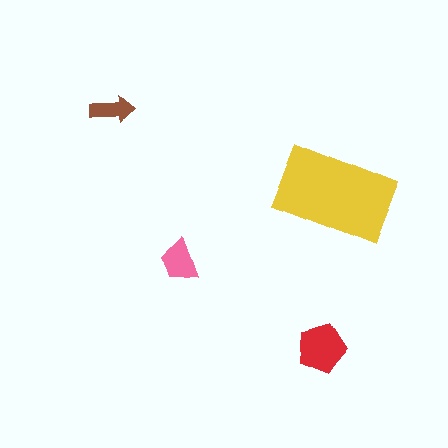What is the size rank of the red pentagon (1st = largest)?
2nd.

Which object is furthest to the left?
The brown arrow is leftmost.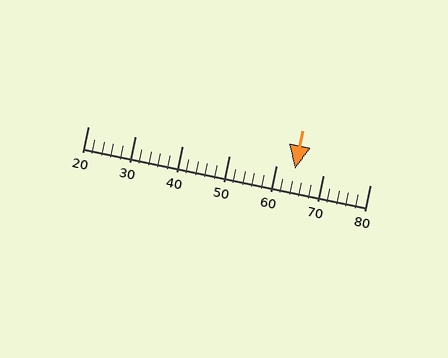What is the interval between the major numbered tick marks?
The major tick marks are spaced 10 units apart.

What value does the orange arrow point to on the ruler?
The orange arrow points to approximately 64.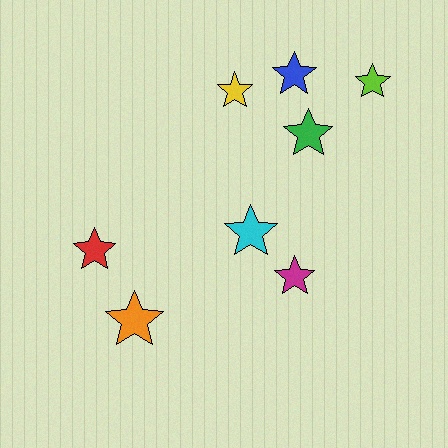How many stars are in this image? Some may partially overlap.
There are 8 stars.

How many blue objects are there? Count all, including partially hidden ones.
There is 1 blue object.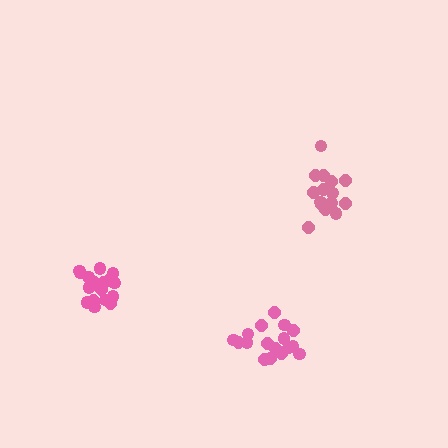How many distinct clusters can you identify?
There are 3 distinct clusters.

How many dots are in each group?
Group 1: 18 dots, Group 2: 16 dots, Group 3: 17 dots (51 total).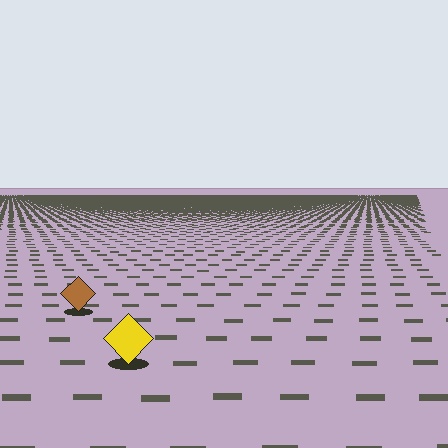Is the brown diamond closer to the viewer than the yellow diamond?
No. The yellow diamond is closer — you can tell from the texture gradient: the ground texture is coarser near it.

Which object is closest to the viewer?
The yellow diamond is closest. The texture marks near it are larger and more spread out.